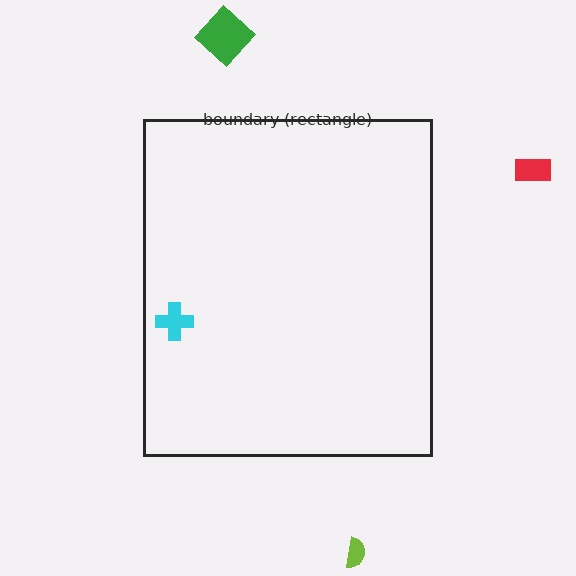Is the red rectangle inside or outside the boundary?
Outside.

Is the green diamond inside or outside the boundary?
Outside.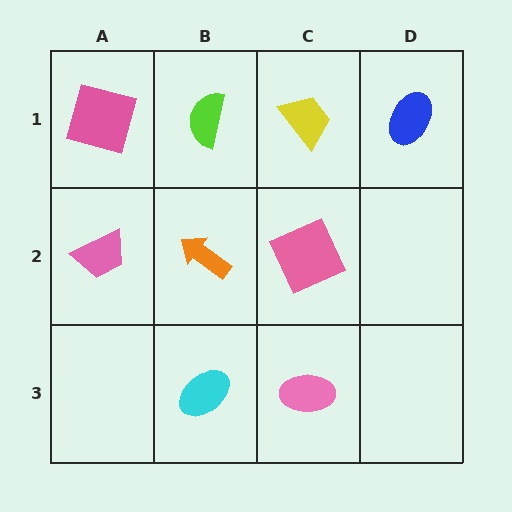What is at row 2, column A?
A pink trapezoid.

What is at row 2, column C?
A pink square.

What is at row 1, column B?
A lime semicircle.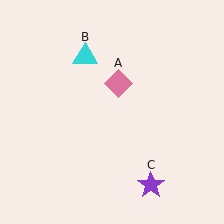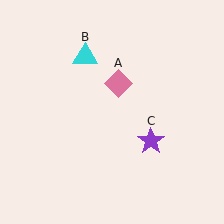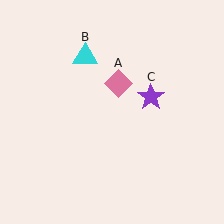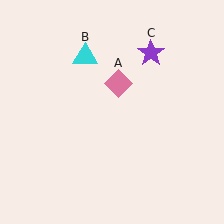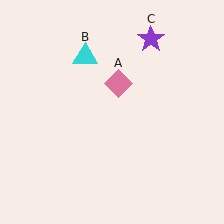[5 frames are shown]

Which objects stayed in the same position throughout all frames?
Pink diamond (object A) and cyan triangle (object B) remained stationary.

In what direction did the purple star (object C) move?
The purple star (object C) moved up.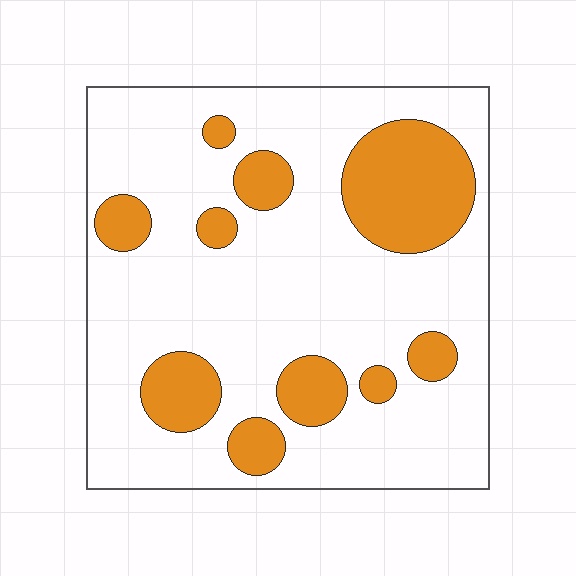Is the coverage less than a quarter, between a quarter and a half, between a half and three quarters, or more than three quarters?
Less than a quarter.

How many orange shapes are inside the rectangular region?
10.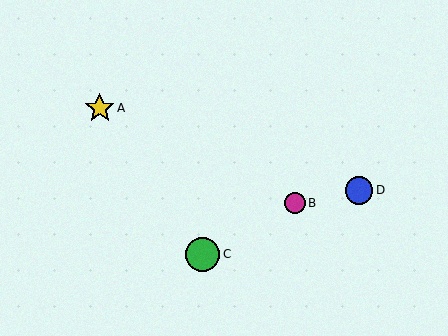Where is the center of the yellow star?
The center of the yellow star is at (100, 108).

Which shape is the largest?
The green circle (labeled C) is the largest.